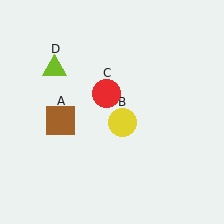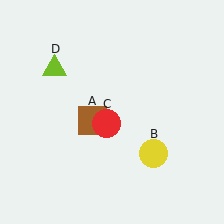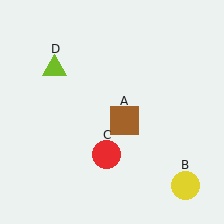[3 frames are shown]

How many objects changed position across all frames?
3 objects changed position: brown square (object A), yellow circle (object B), red circle (object C).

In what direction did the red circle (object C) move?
The red circle (object C) moved down.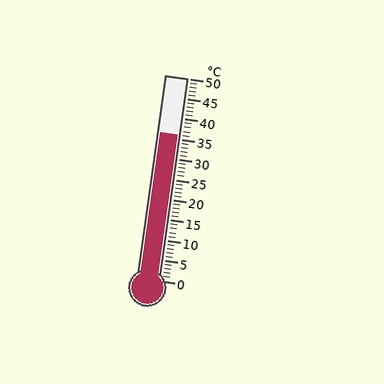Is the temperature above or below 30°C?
The temperature is above 30°C.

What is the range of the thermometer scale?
The thermometer scale ranges from 0°C to 50°C.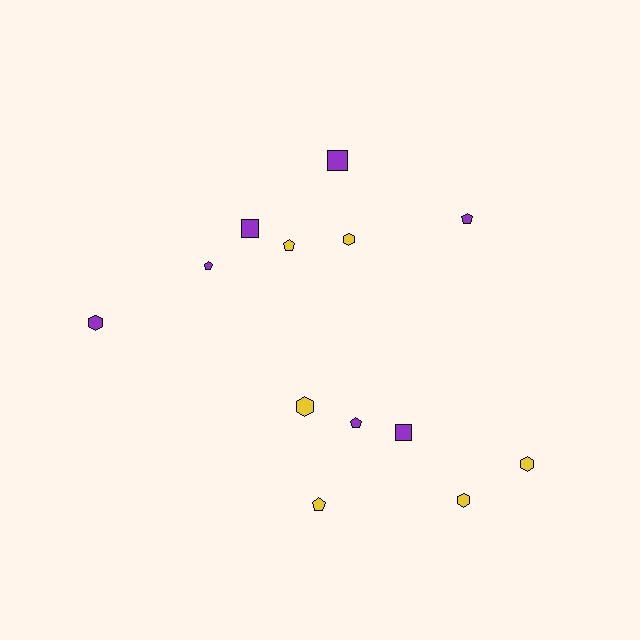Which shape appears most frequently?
Pentagon, with 5 objects.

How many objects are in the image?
There are 13 objects.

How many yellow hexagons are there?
There are 4 yellow hexagons.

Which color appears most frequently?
Purple, with 7 objects.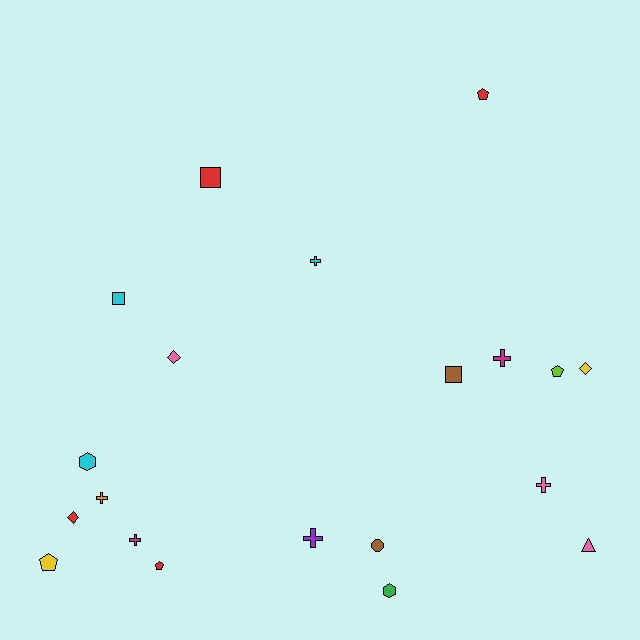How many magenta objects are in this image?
There are 2 magenta objects.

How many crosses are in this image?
There are 6 crosses.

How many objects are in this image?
There are 20 objects.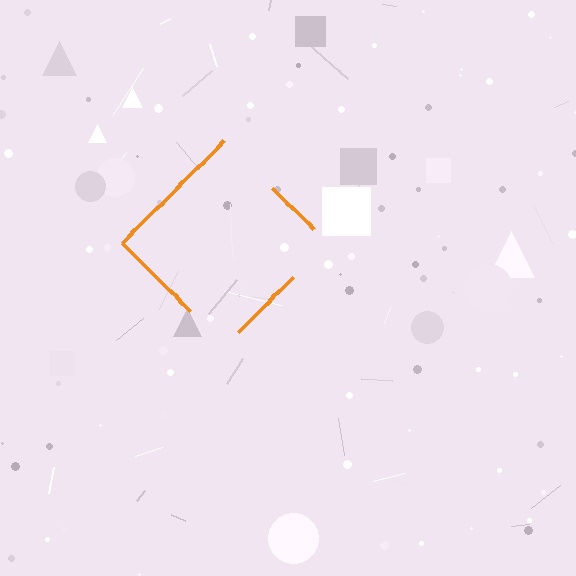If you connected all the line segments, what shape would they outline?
They would outline a diamond.